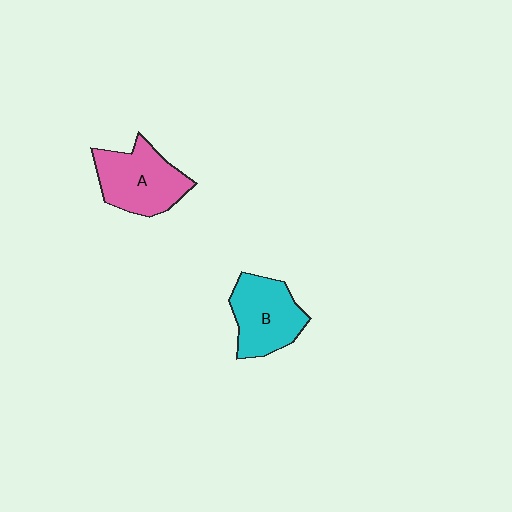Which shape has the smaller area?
Shape B (cyan).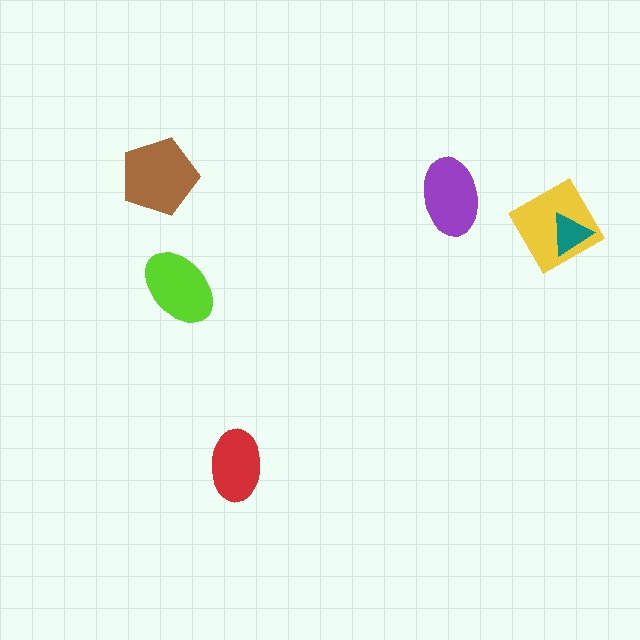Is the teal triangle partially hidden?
No, no other shape covers it.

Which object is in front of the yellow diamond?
The teal triangle is in front of the yellow diamond.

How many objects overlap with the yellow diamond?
1 object overlaps with the yellow diamond.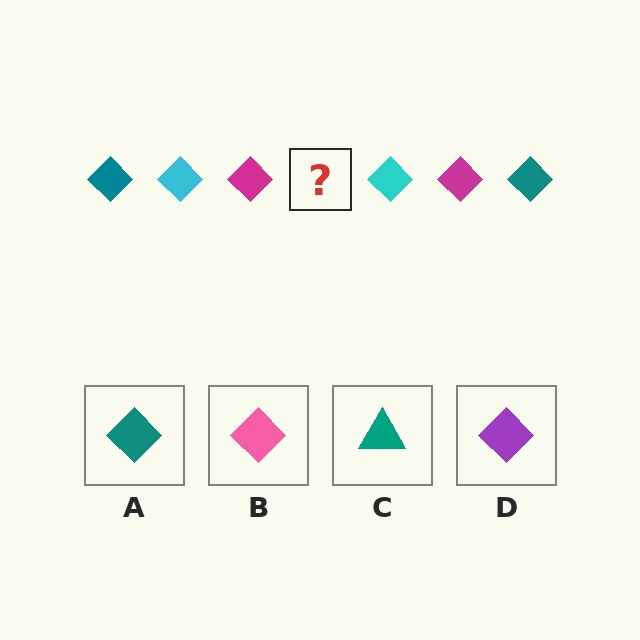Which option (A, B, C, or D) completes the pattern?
A.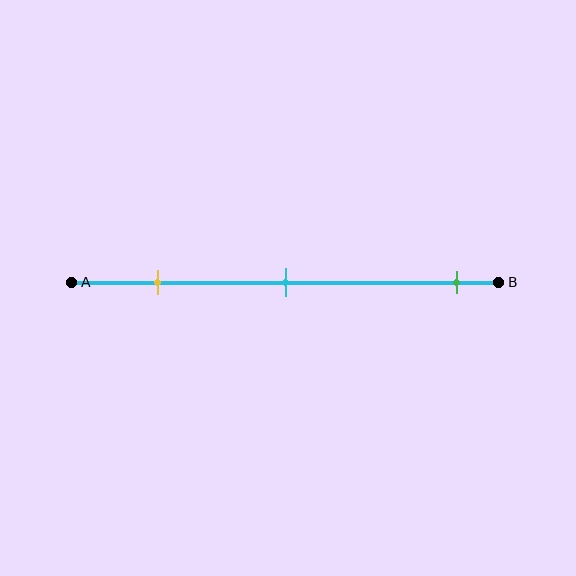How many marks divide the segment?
There are 3 marks dividing the segment.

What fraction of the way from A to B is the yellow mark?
The yellow mark is approximately 20% (0.2) of the way from A to B.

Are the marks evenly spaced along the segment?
No, the marks are not evenly spaced.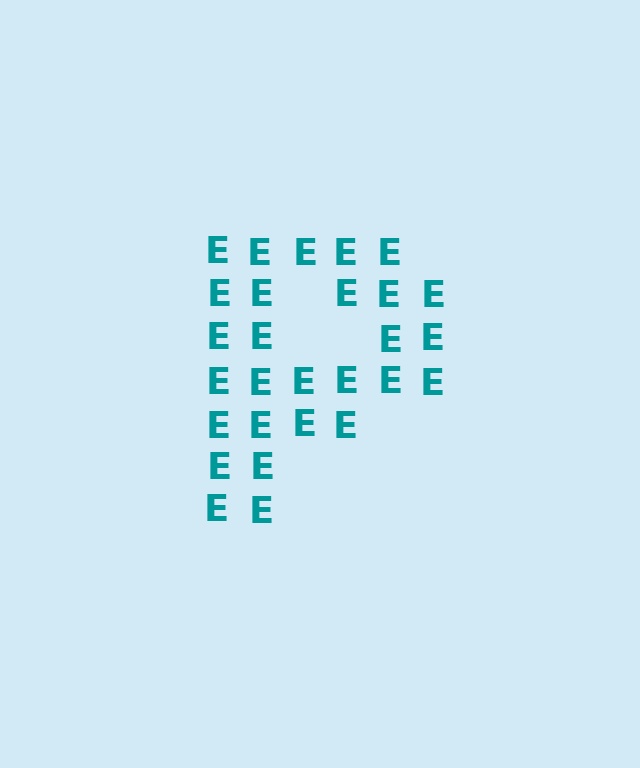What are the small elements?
The small elements are letter E's.